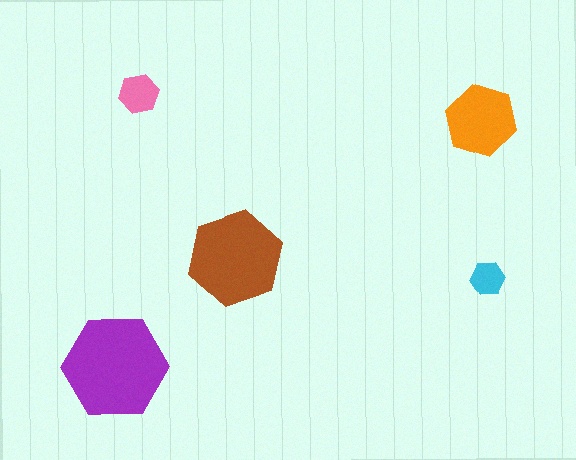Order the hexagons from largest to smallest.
the purple one, the brown one, the orange one, the pink one, the cyan one.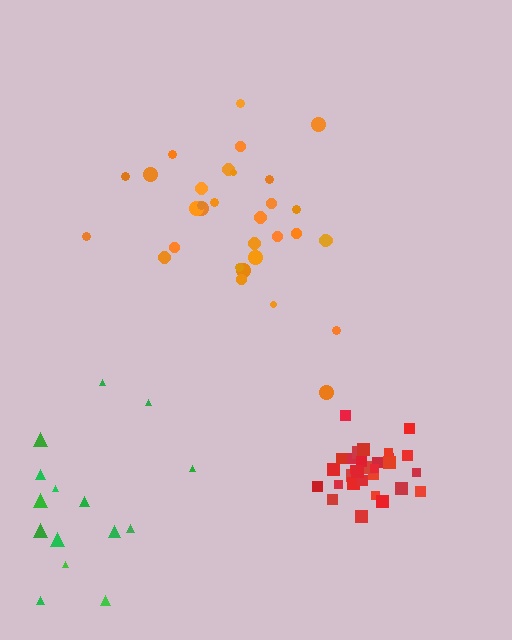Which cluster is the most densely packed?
Red.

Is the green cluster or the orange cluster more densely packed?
Orange.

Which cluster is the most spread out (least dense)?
Green.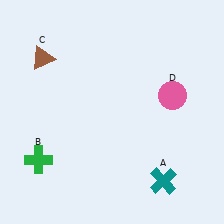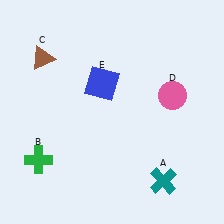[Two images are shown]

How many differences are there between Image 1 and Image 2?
There is 1 difference between the two images.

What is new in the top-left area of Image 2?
A blue square (E) was added in the top-left area of Image 2.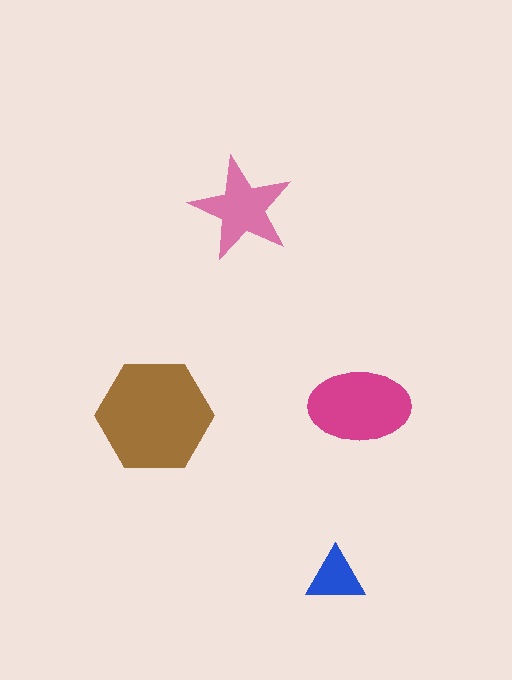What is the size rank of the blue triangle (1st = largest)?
4th.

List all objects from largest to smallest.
The brown hexagon, the magenta ellipse, the pink star, the blue triangle.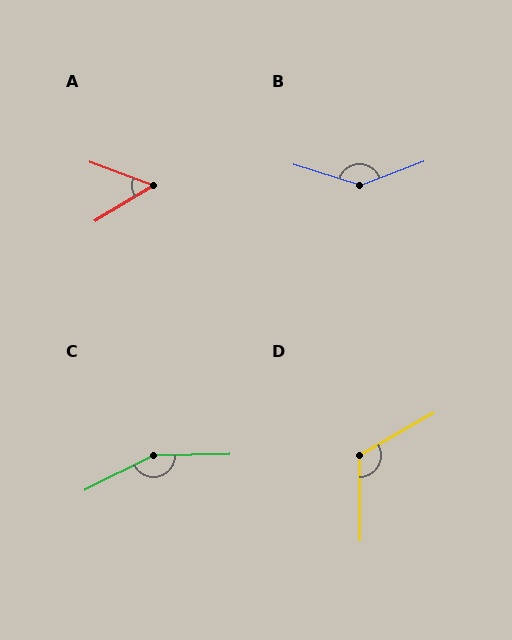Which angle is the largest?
C, at approximately 155 degrees.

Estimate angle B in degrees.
Approximately 142 degrees.